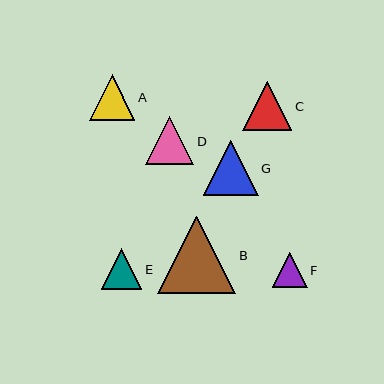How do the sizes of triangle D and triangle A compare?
Triangle D and triangle A are approximately the same size.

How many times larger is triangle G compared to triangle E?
Triangle G is approximately 1.3 times the size of triangle E.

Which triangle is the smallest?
Triangle F is the smallest with a size of approximately 35 pixels.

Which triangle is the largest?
Triangle B is the largest with a size of approximately 78 pixels.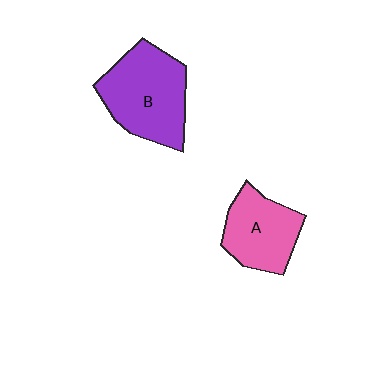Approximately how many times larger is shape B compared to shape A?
Approximately 1.4 times.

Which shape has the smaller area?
Shape A (pink).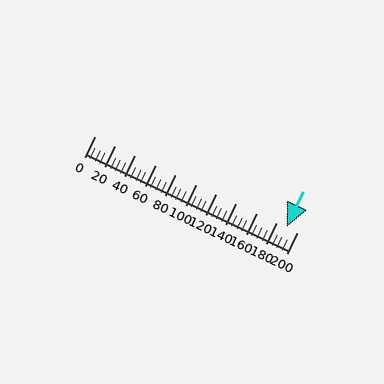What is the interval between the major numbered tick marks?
The major tick marks are spaced 20 units apart.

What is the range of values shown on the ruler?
The ruler shows values from 0 to 200.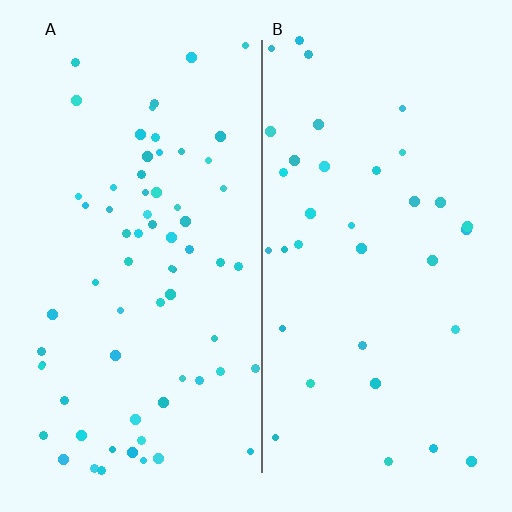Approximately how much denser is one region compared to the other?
Approximately 1.8× — region A over region B.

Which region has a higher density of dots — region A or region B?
A (the left).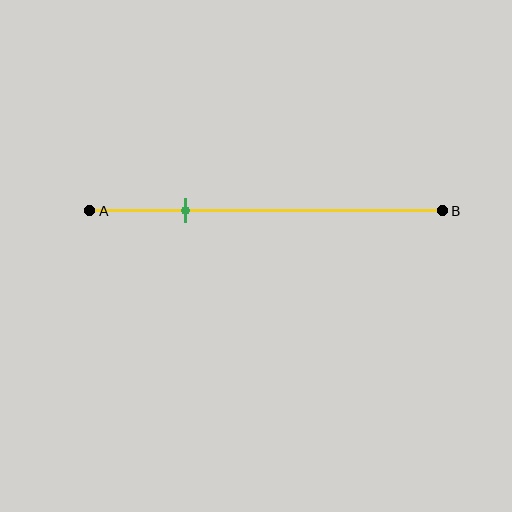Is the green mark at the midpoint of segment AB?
No, the mark is at about 25% from A, not at the 50% midpoint.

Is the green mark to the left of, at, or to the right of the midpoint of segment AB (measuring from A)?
The green mark is to the left of the midpoint of segment AB.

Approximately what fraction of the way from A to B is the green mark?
The green mark is approximately 25% of the way from A to B.